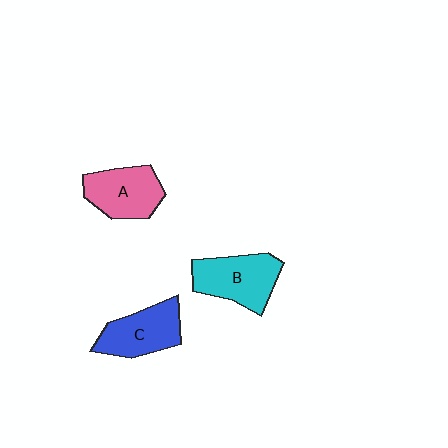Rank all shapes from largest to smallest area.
From largest to smallest: B (cyan), A (pink), C (blue).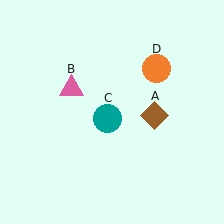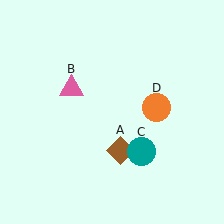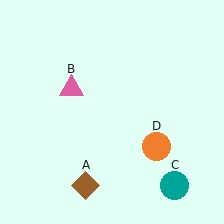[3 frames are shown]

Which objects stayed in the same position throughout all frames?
Pink triangle (object B) remained stationary.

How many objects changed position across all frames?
3 objects changed position: brown diamond (object A), teal circle (object C), orange circle (object D).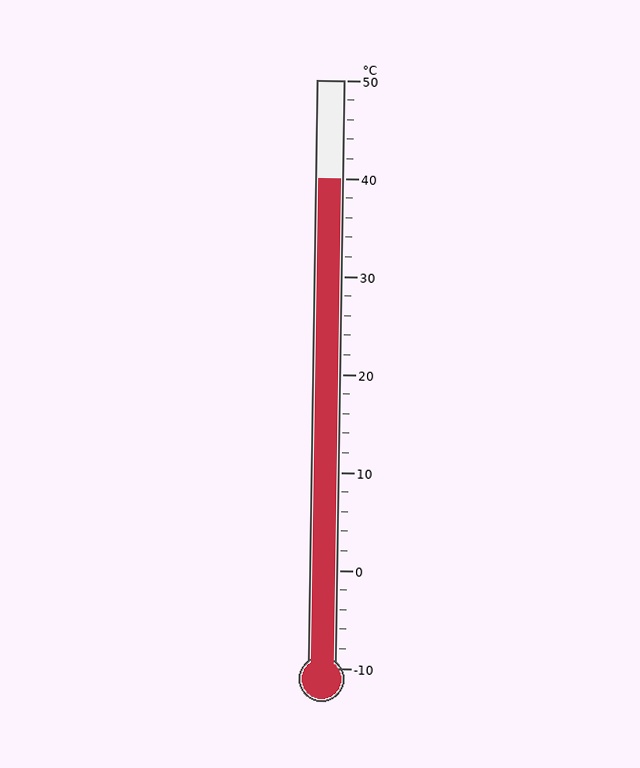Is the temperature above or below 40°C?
The temperature is at 40°C.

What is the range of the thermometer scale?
The thermometer scale ranges from -10°C to 50°C.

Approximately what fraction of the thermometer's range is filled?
The thermometer is filled to approximately 85% of its range.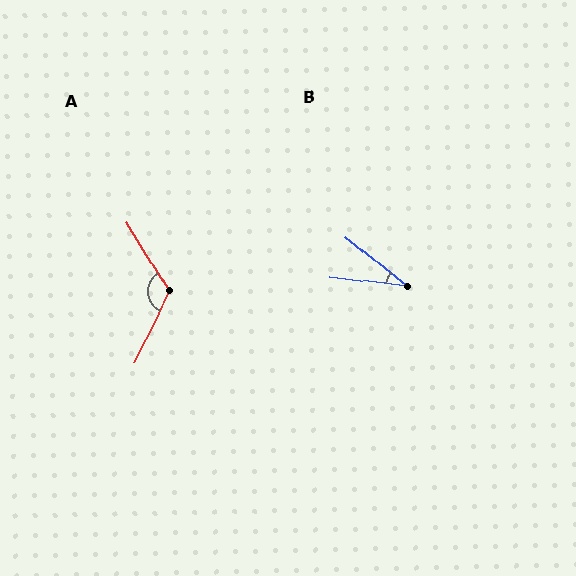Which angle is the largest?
A, at approximately 122 degrees.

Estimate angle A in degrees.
Approximately 122 degrees.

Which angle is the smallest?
B, at approximately 32 degrees.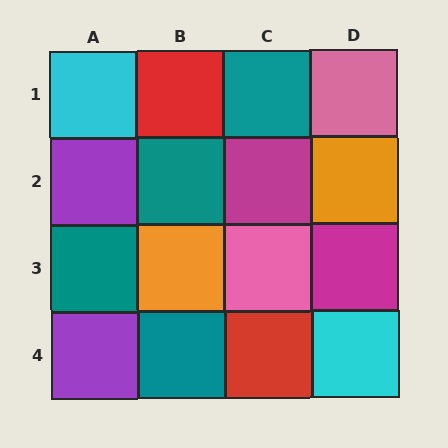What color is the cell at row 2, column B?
Teal.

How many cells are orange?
2 cells are orange.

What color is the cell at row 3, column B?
Orange.